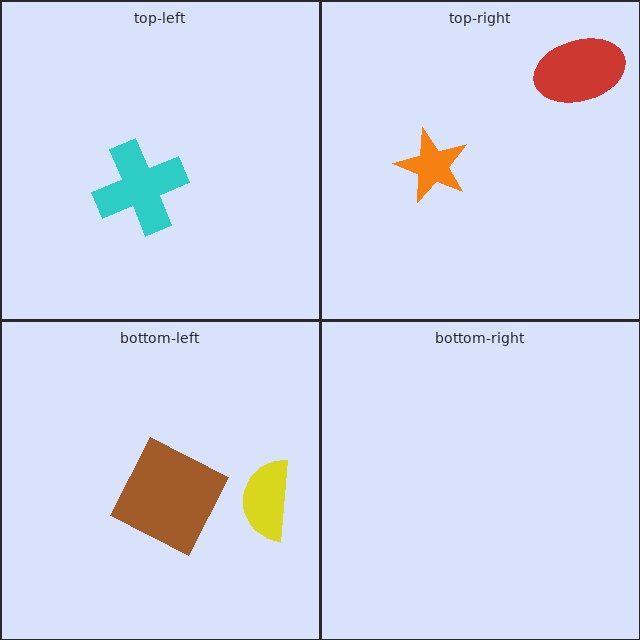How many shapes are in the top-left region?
1.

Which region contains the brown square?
The bottom-left region.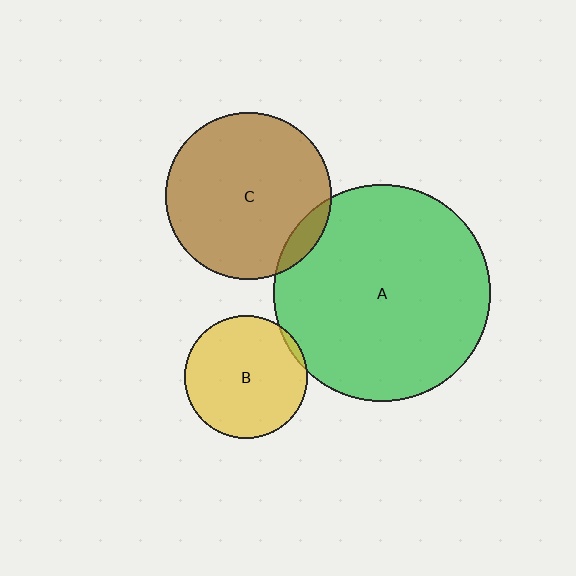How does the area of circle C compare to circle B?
Approximately 1.8 times.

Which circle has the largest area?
Circle A (green).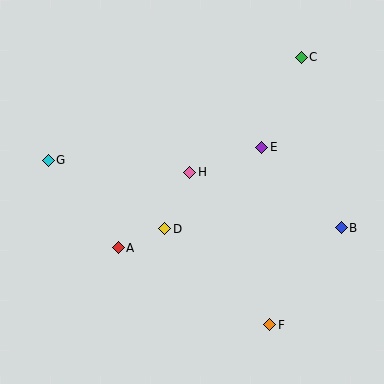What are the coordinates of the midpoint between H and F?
The midpoint between H and F is at (230, 249).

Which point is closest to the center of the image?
Point H at (190, 172) is closest to the center.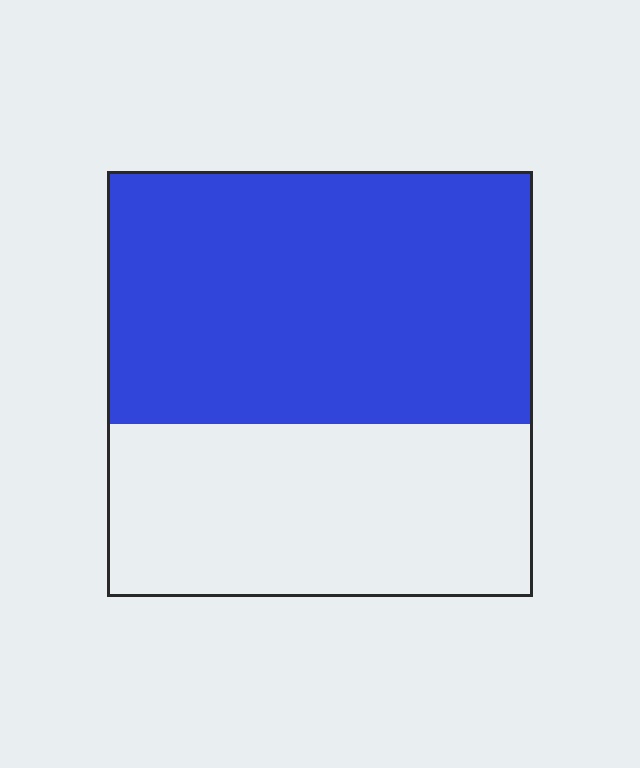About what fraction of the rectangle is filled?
About three fifths (3/5).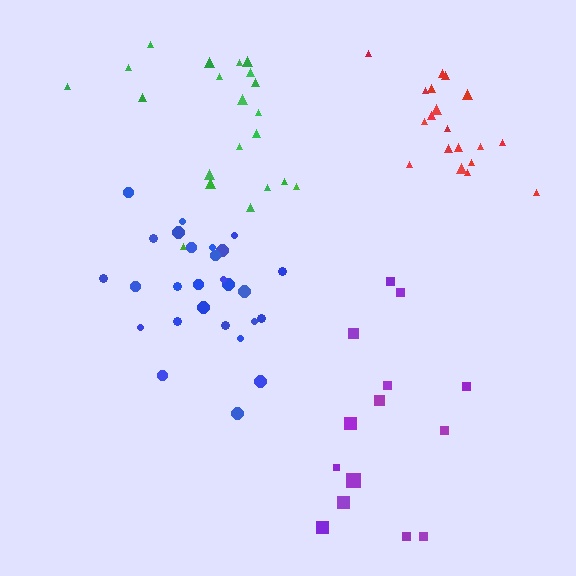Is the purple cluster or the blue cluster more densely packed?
Blue.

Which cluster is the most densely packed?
Blue.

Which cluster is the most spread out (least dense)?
Purple.